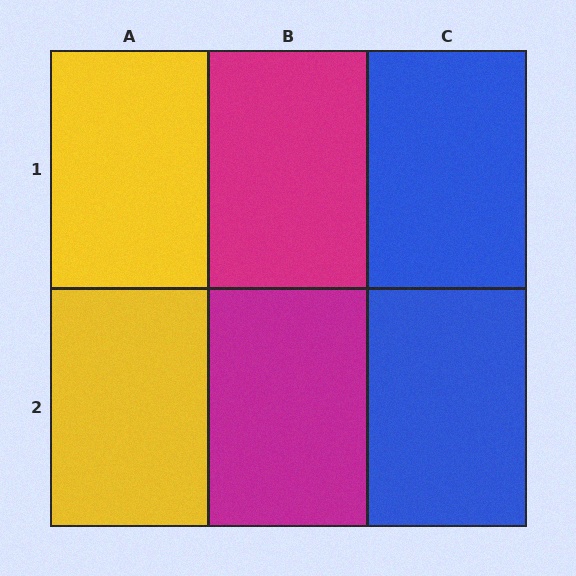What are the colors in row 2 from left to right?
Yellow, magenta, blue.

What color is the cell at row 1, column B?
Magenta.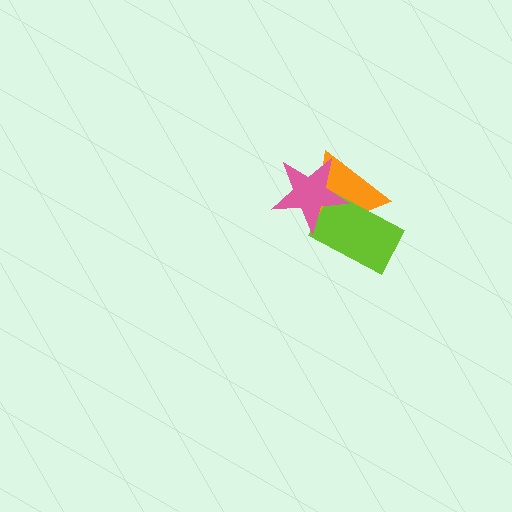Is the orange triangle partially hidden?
Yes, it is partially covered by another shape.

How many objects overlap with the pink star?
2 objects overlap with the pink star.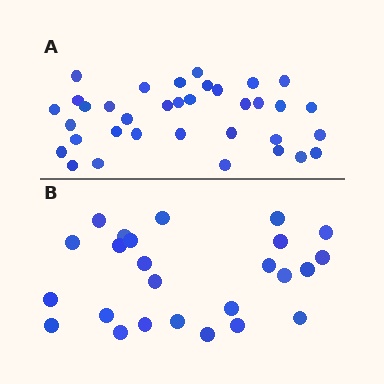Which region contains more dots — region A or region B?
Region A (the top region) has more dots.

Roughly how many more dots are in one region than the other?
Region A has roughly 10 or so more dots than region B.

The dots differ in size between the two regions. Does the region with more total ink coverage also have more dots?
No. Region B has more total ink coverage because its dots are larger, but region A actually contains more individual dots. Total area can be misleading — the number of items is what matters here.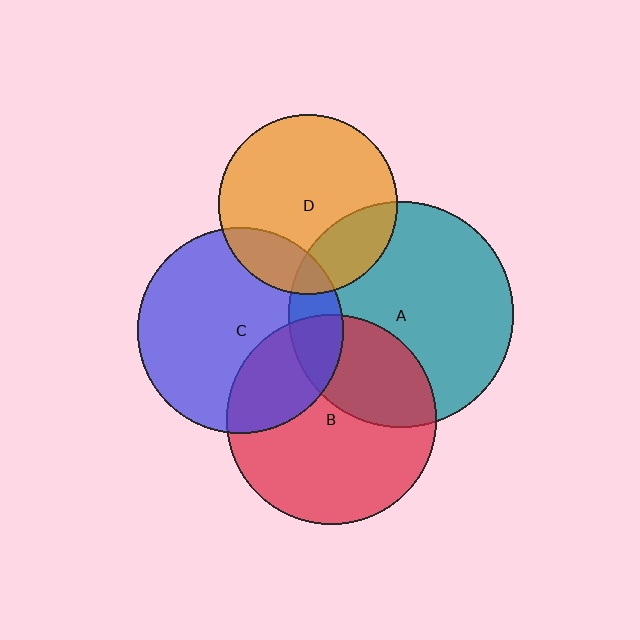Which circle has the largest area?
Circle A (teal).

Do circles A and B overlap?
Yes.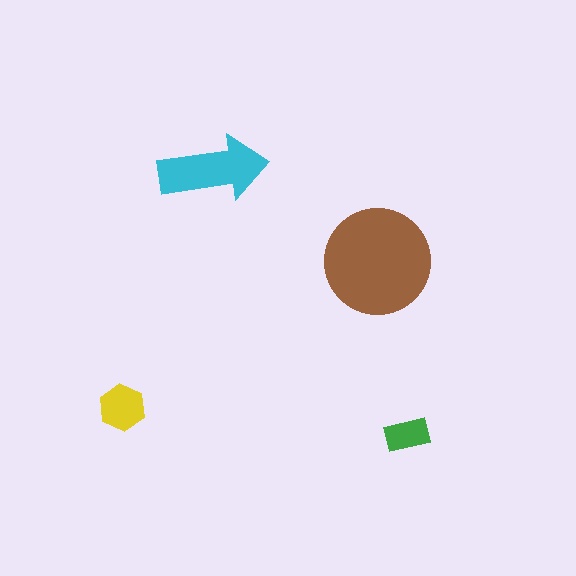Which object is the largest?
The brown circle.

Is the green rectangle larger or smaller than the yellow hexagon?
Smaller.